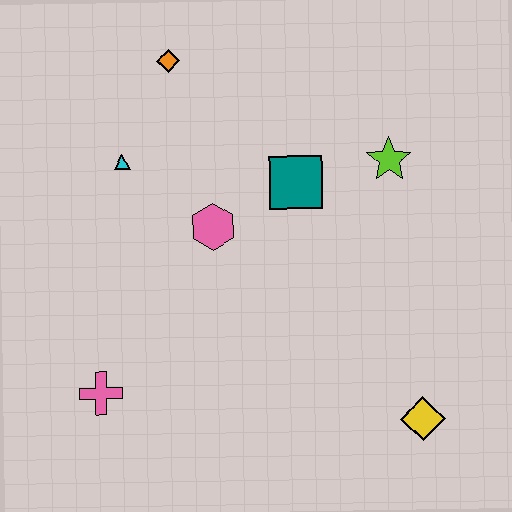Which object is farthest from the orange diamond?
The yellow diamond is farthest from the orange diamond.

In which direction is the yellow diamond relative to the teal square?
The yellow diamond is below the teal square.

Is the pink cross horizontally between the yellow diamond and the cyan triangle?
No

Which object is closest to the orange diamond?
The cyan triangle is closest to the orange diamond.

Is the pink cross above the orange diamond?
No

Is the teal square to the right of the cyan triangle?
Yes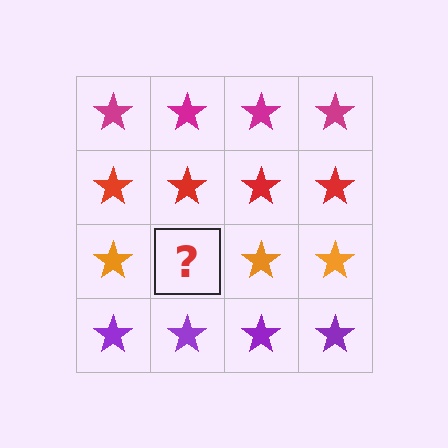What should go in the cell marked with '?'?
The missing cell should contain an orange star.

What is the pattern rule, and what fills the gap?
The rule is that each row has a consistent color. The gap should be filled with an orange star.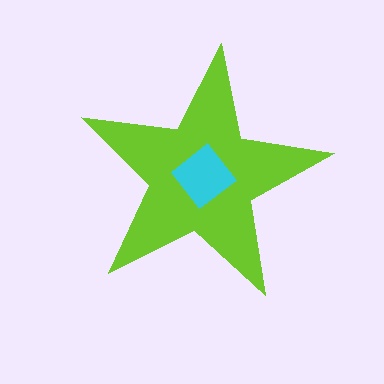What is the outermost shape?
The lime star.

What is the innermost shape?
The cyan diamond.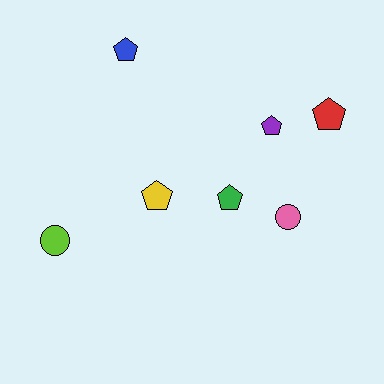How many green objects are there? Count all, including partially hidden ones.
There is 1 green object.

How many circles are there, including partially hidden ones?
There are 2 circles.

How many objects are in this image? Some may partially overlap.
There are 7 objects.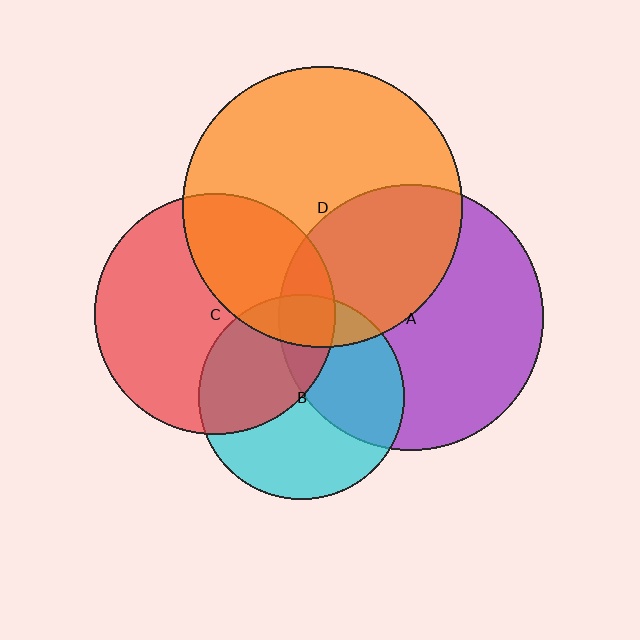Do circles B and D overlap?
Yes.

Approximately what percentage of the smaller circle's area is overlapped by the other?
Approximately 15%.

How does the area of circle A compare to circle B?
Approximately 1.7 times.